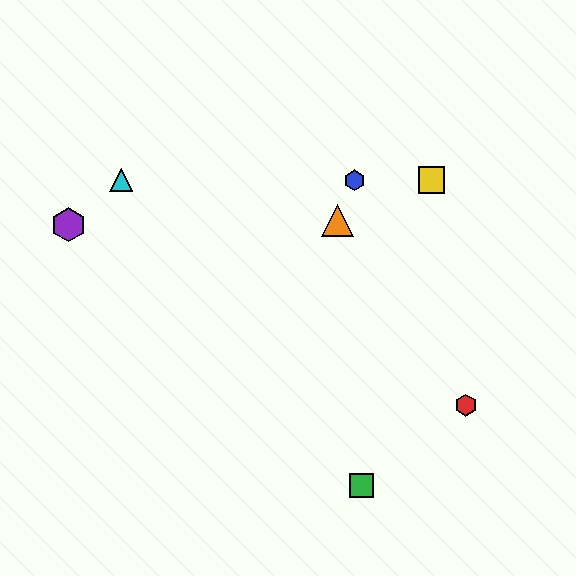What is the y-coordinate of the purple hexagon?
The purple hexagon is at y≈225.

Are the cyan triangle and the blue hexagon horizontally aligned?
Yes, both are at y≈180.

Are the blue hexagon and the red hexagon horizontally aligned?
No, the blue hexagon is at y≈180 and the red hexagon is at y≈405.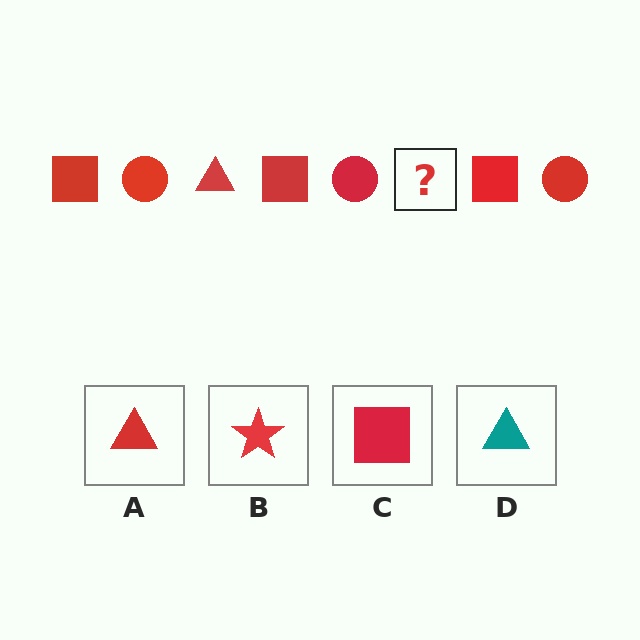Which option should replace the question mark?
Option A.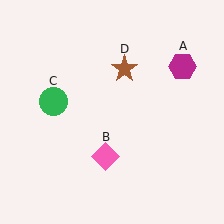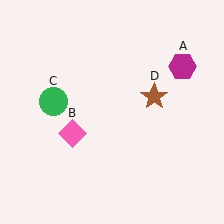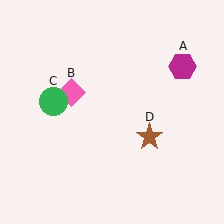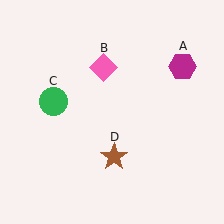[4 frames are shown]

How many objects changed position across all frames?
2 objects changed position: pink diamond (object B), brown star (object D).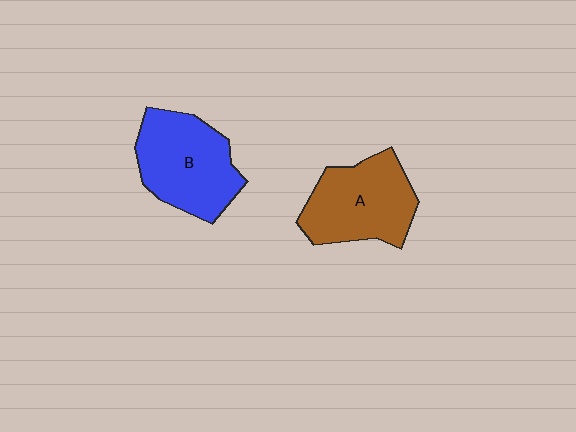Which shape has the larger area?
Shape B (blue).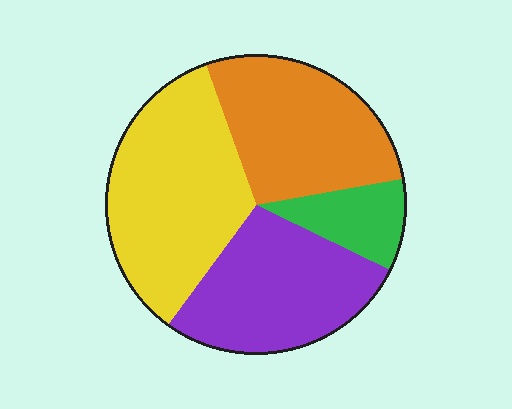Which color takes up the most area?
Yellow, at roughly 35%.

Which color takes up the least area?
Green, at roughly 10%.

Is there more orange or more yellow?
Yellow.